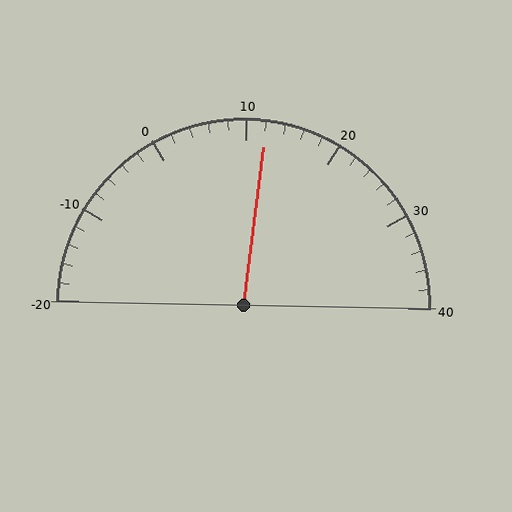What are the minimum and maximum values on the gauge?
The gauge ranges from -20 to 40.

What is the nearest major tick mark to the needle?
The nearest major tick mark is 10.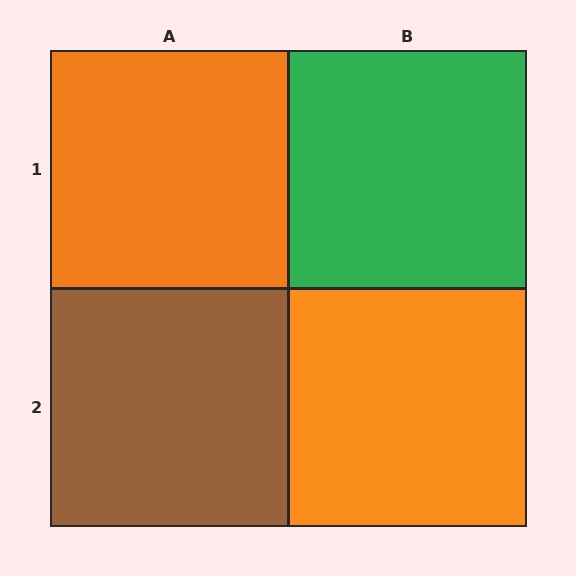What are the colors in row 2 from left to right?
Brown, orange.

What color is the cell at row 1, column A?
Orange.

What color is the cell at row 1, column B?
Green.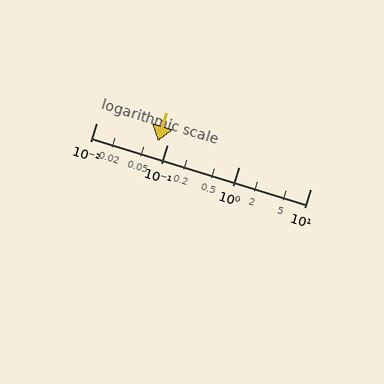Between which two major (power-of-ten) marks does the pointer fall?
The pointer is between 0.01 and 0.1.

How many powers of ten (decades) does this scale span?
The scale spans 3 decades, from 0.01 to 10.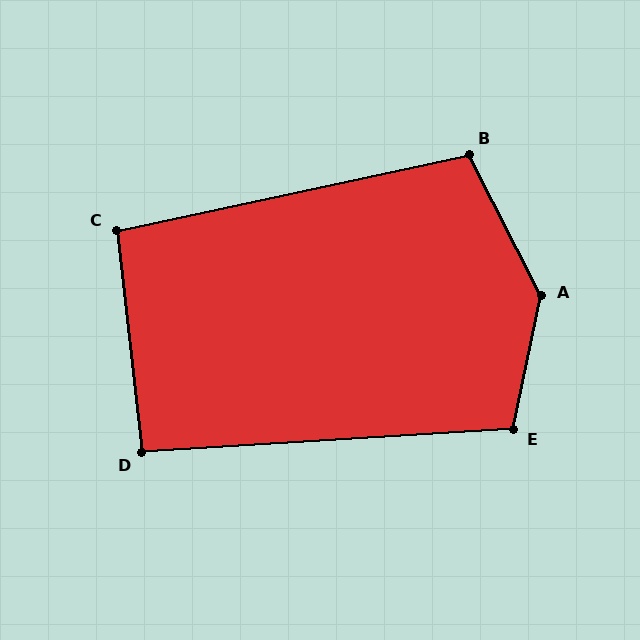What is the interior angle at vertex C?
Approximately 96 degrees (obtuse).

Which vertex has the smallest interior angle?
D, at approximately 93 degrees.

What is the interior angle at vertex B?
Approximately 105 degrees (obtuse).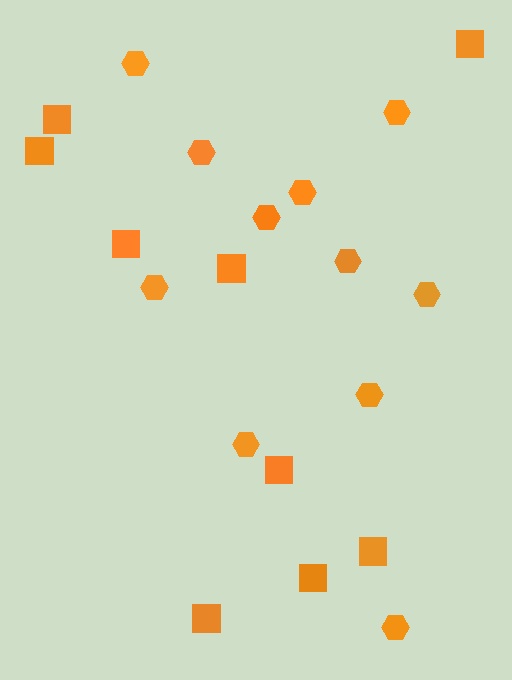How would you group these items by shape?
There are 2 groups: one group of hexagons (11) and one group of squares (9).